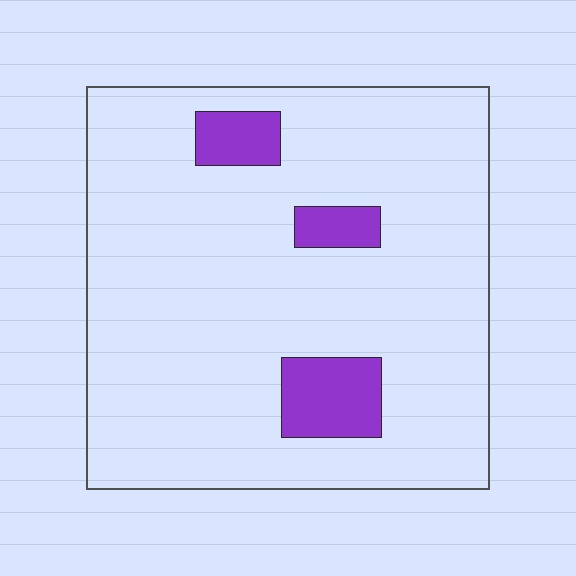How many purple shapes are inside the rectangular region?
3.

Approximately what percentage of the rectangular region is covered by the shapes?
Approximately 10%.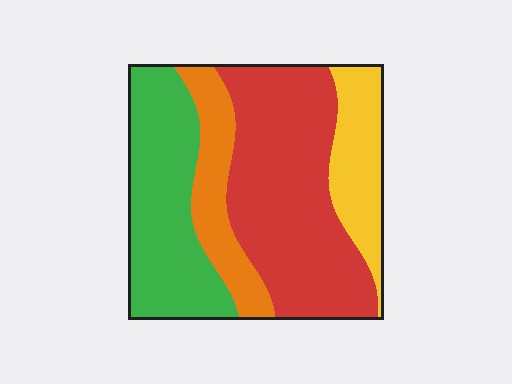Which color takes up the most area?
Red, at roughly 40%.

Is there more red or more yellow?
Red.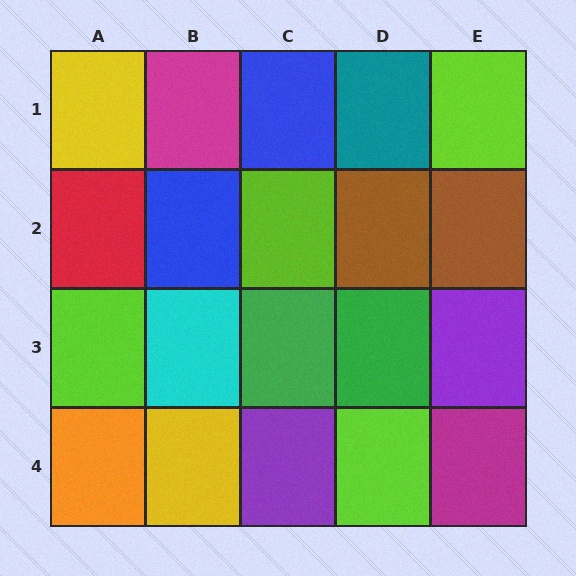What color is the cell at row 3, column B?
Cyan.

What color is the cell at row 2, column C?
Lime.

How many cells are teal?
1 cell is teal.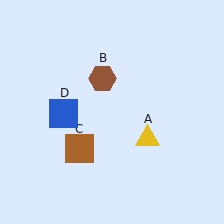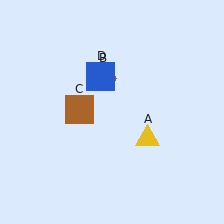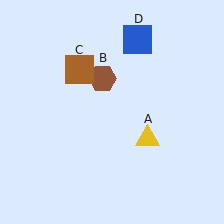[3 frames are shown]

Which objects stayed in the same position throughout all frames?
Yellow triangle (object A) and brown hexagon (object B) remained stationary.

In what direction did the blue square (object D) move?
The blue square (object D) moved up and to the right.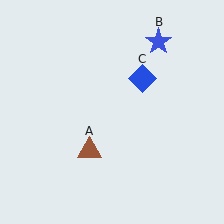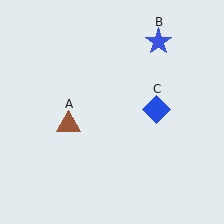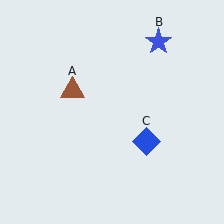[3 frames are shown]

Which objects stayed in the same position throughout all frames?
Blue star (object B) remained stationary.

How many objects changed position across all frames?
2 objects changed position: brown triangle (object A), blue diamond (object C).